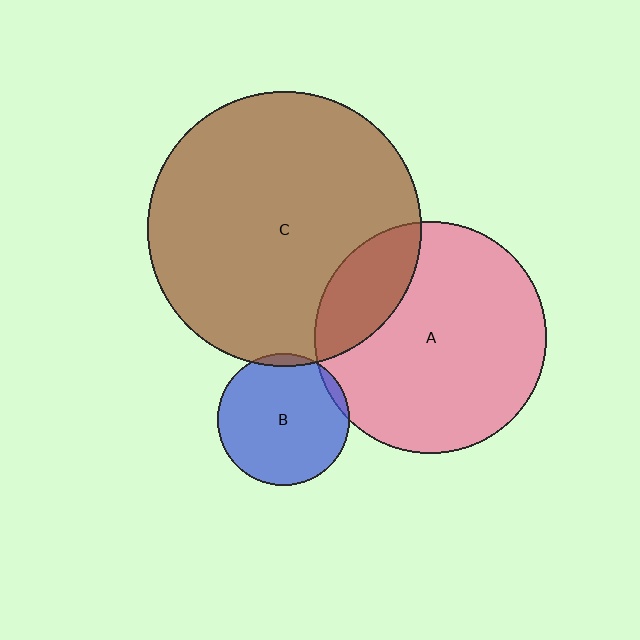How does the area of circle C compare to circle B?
Approximately 4.3 times.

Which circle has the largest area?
Circle C (brown).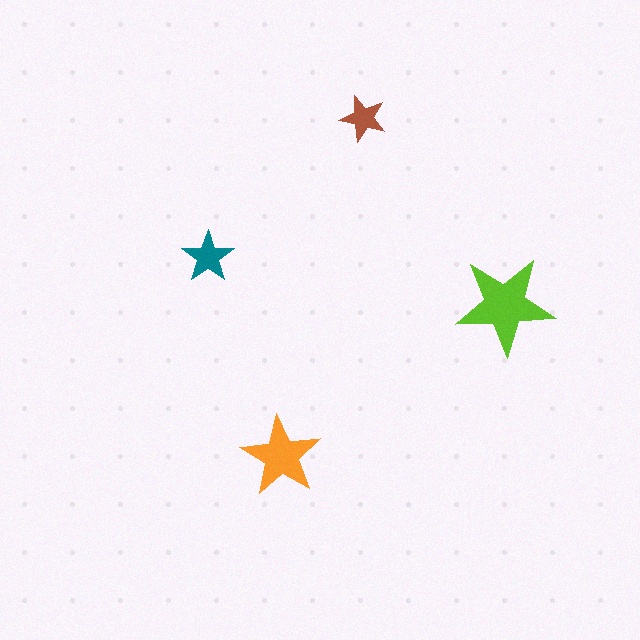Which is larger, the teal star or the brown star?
The teal one.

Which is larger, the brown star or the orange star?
The orange one.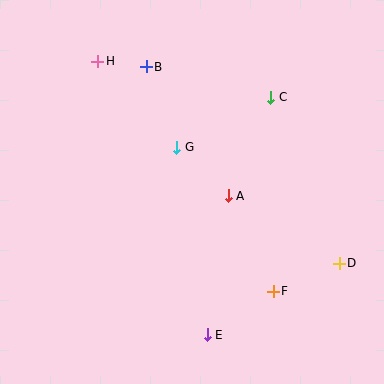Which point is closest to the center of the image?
Point A at (228, 196) is closest to the center.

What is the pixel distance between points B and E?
The distance between B and E is 275 pixels.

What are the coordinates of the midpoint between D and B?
The midpoint between D and B is at (243, 165).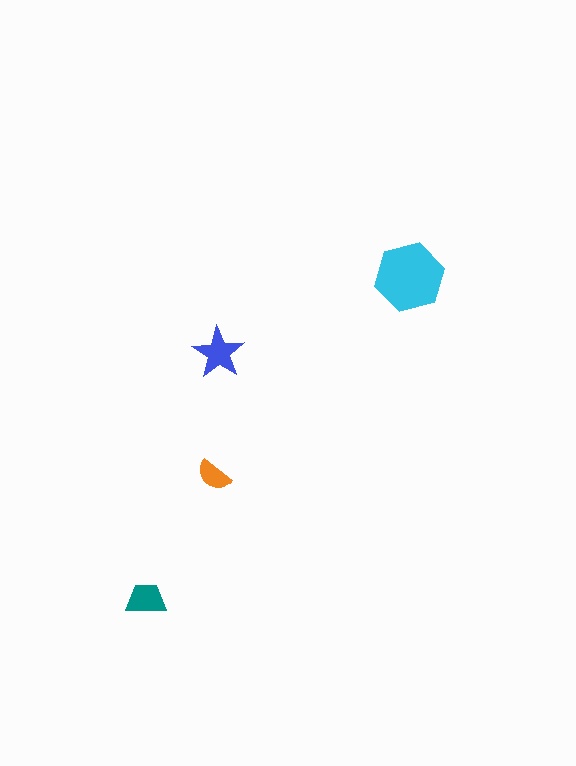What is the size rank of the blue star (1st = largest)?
2nd.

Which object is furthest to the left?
The teal trapezoid is leftmost.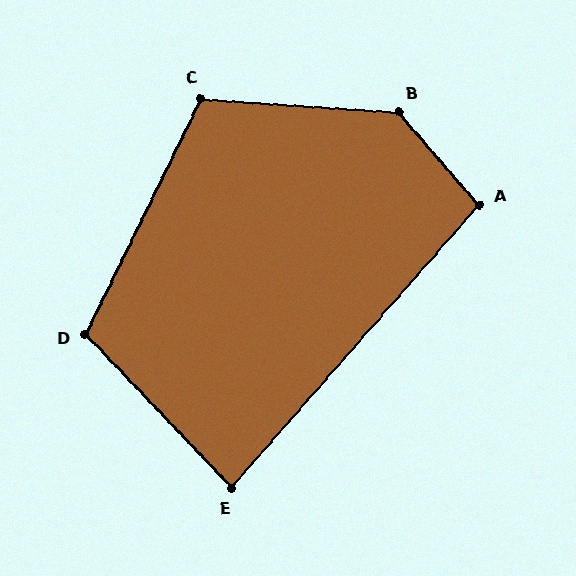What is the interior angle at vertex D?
Approximately 110 degrees (obtuse).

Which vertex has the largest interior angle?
B, at approximately 134 degrees.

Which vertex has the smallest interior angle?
E, at approximately 85 degrees.